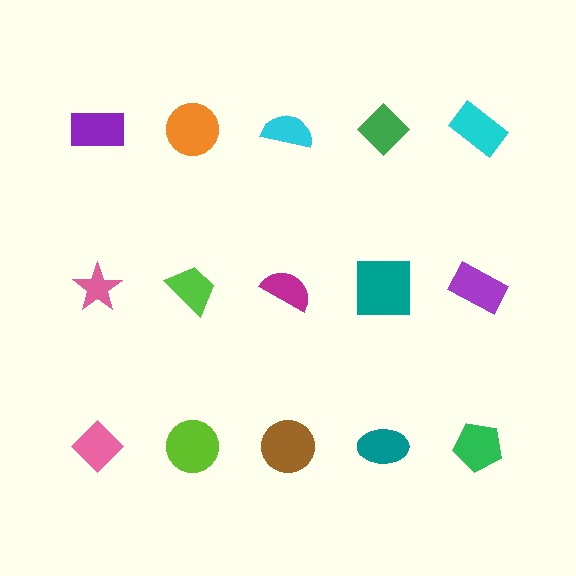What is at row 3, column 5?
A green pentagon.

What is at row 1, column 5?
A cyan rectangle.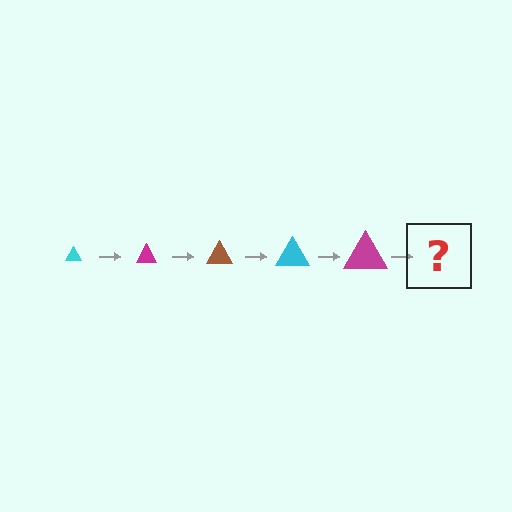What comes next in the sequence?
The next element should be a brown triangle, larger than the previous one.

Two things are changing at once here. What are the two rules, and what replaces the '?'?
The two rules are that the triangle grows larger each step and the color cycles through cyan, magenta, and brown. The '?' should be a brown triangle, larger than the previous one.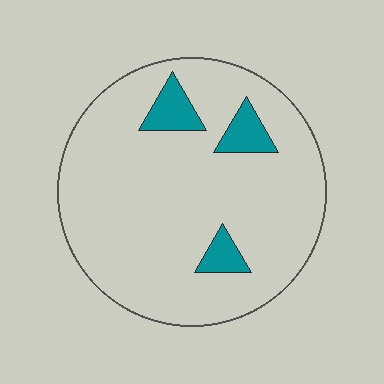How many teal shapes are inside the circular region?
3.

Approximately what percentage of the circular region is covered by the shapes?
Approximately 10%.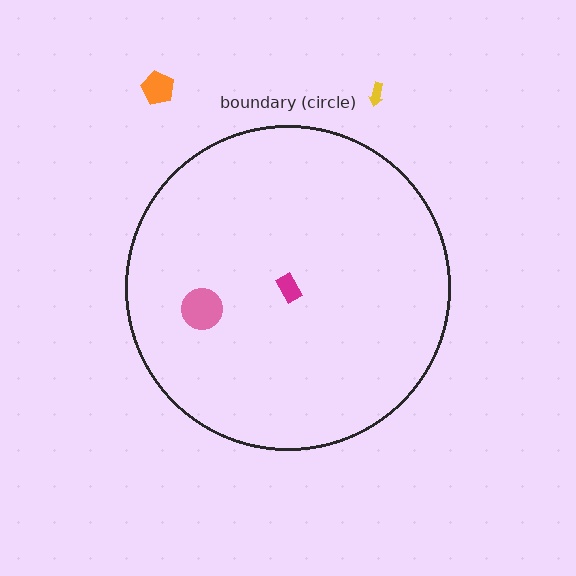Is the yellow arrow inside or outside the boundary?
Outside.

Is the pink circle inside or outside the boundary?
Inside.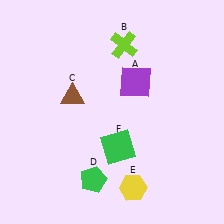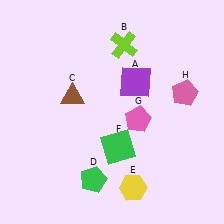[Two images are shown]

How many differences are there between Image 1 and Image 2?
There are 2 differences between the two images.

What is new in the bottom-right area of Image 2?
A pink pentagon (G) was added in the bottom-right area of Image 2.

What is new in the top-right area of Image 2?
A pink pentagon (H) was added in the top-right area of Image 2.